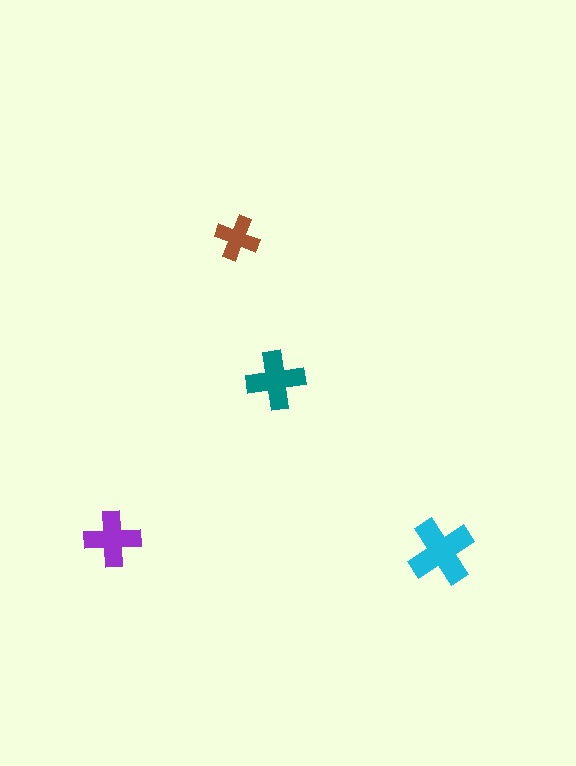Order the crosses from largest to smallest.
the cyan one, the teal one, the purple one, the brown one.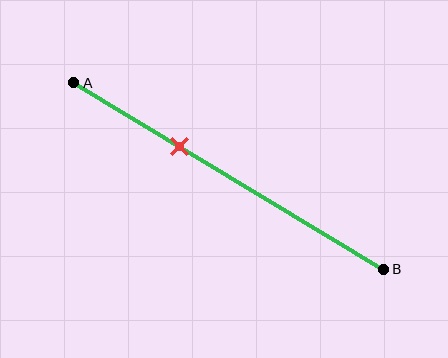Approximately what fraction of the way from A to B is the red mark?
The red mark is approximately 35% of the way from A to B.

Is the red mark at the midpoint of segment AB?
No, the mark is at about 35% from A, not at the 50% midpoint.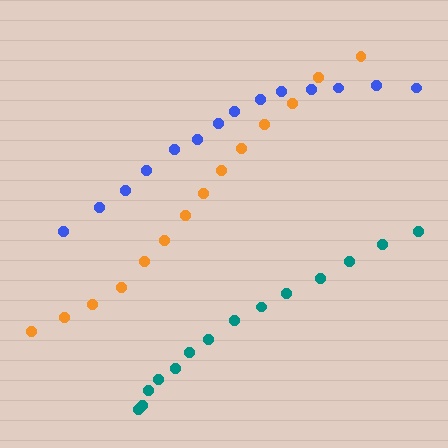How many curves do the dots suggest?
There are 3 distinct paths.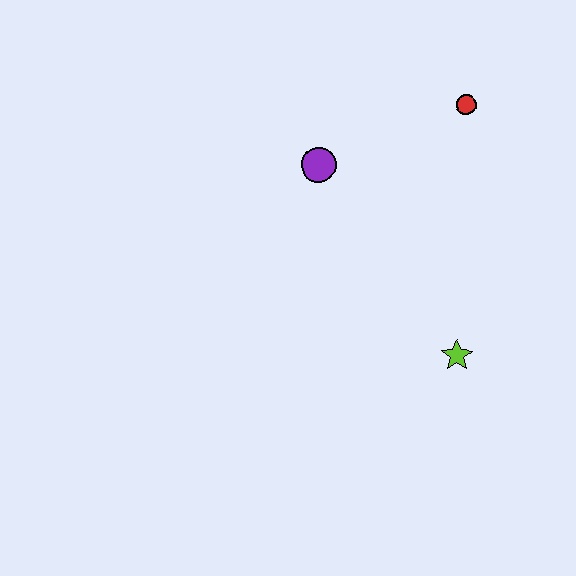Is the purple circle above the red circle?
No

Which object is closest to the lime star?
The purple circle is closest to the lime star.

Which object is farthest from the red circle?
The lime star is farthest from the red circle.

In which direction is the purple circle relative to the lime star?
The purple circle is above the lime star.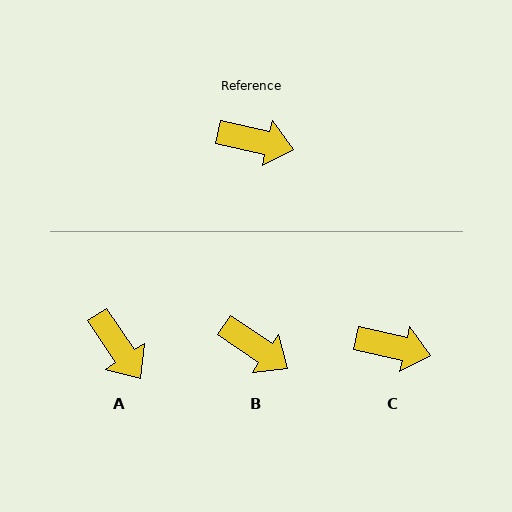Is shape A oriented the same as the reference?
No, it is off by about 44 degrees.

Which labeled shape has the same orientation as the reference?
C.